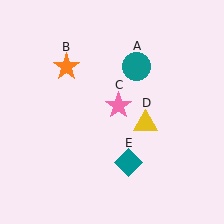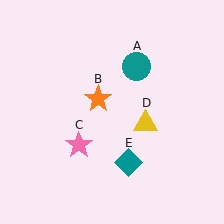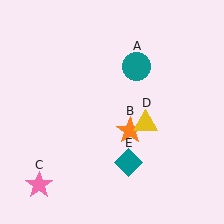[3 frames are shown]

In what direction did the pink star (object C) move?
The pink star (object C) moved down and to the left.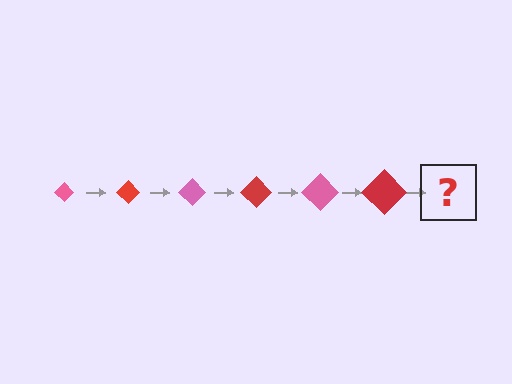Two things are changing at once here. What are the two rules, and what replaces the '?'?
The two rules are that the diamond grows larger each step and the color cycles through pink and red. The '?' should be a pink diamond, larger than the previous one.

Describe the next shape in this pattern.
It should be a pink diamond, larger than the previous one.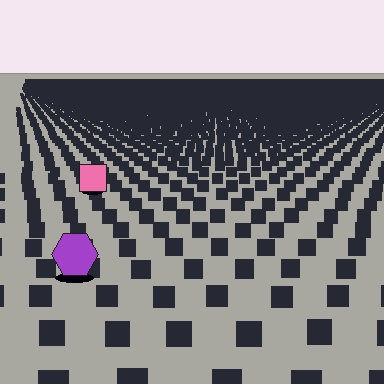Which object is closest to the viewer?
The purple hexagon is closest. The texture marks near it are larger and more spread out.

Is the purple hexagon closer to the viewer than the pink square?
Yes. The purple hexagon is closer — you can tell from the texture gradient: the ground texture is coarser near it.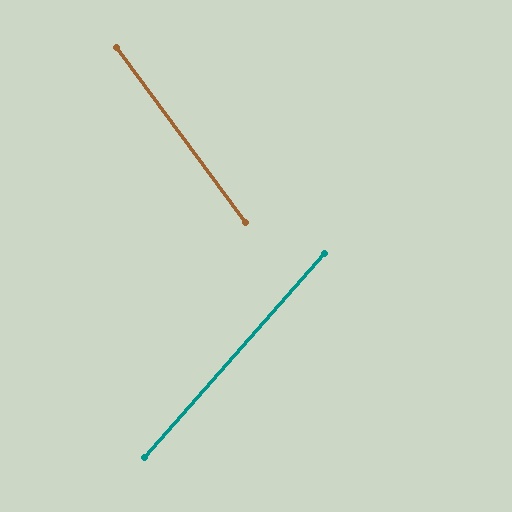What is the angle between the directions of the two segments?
Approximately 78 degrees.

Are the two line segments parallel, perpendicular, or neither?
Neither parallel nor perpendicular — they differ by about 78°.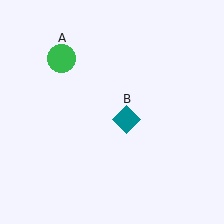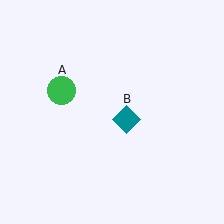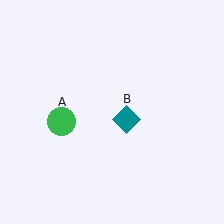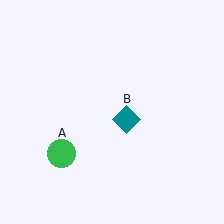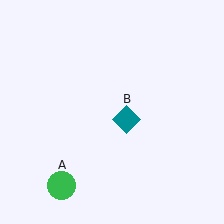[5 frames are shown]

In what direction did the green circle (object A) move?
The green circle (object A) moved down.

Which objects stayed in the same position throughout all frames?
Teal diamond (object B) remained stationary.